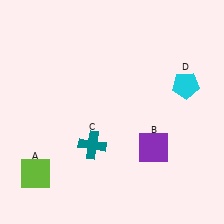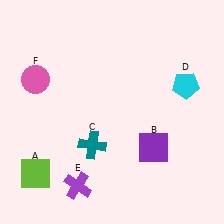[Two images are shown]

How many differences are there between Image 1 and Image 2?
There are 2 differences between the two images.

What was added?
A purple cross (E), a pink circle (F) were added in Image 2.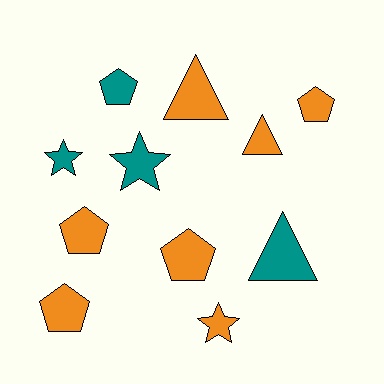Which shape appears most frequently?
Pentagon, with 5 objects.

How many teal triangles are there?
There is 1 teal triangle.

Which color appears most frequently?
Orange, with 7 objects.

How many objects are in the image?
There are 11 objects.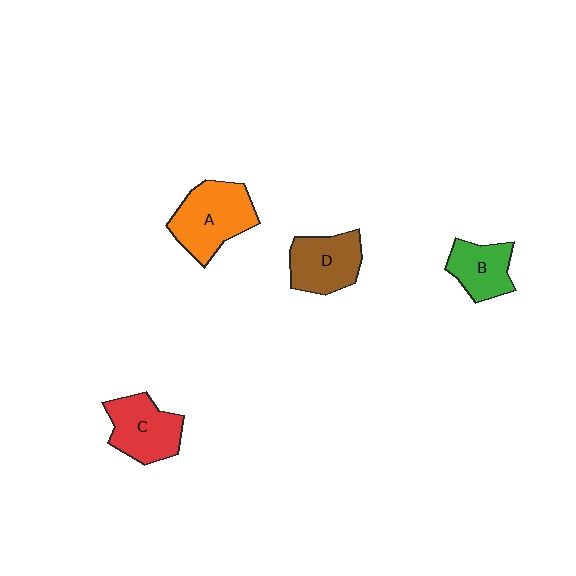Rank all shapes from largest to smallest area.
From largest to smallest: A (orange), C (red), D (brown), B (green).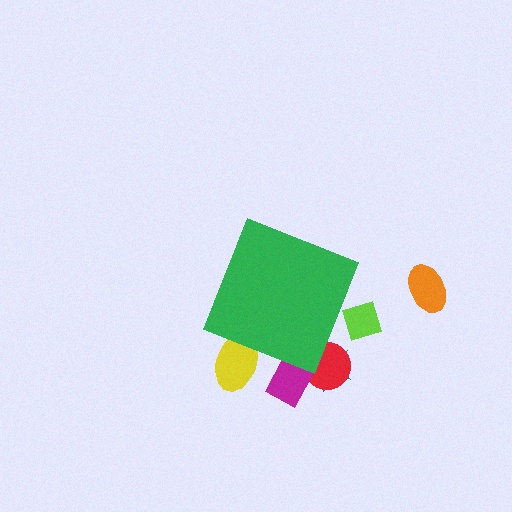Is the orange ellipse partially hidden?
No, the orange ellipse is fully visible.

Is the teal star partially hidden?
Yes, the teal star is partially hidden behind the green diamond.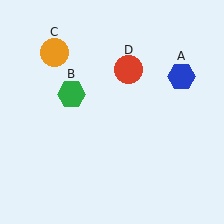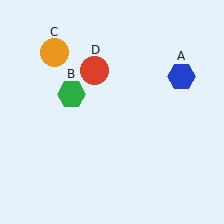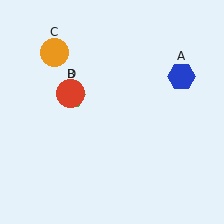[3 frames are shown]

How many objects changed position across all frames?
1 object changed position: red circle (object D).